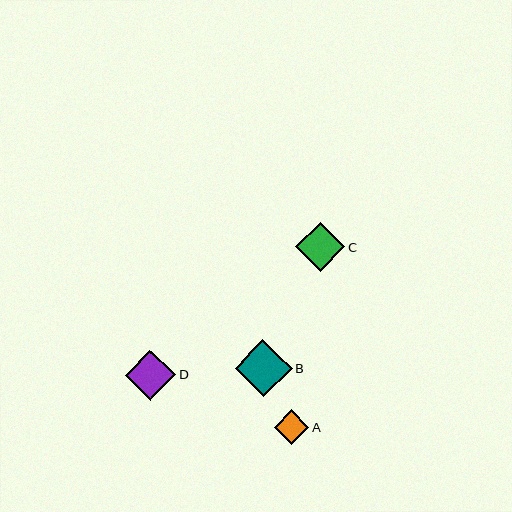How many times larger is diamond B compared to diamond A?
Diamond B is approximately 1.7 times the size of diamond A.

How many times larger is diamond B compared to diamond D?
Diamond B is approximately 1.1 times the size of diamond D.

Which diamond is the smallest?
Diamond A is the smallest with a size of approximately 34 pixels.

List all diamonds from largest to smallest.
From largest to smallest: B, D, C, A.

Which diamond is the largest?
Diamond B is the largest with a size of approximately 57 pixels.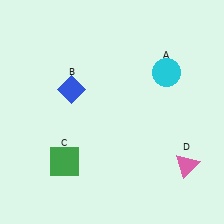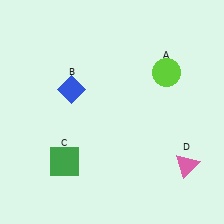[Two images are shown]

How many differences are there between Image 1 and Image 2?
There is 1 difference between the two images.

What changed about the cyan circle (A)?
In Image 1, A is cyan. In Image 2, it changed to lime.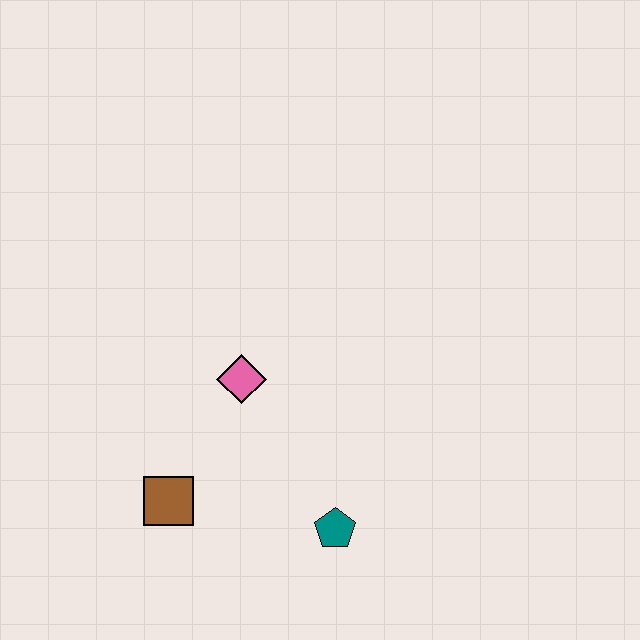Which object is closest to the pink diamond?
The brown square is closest to the pink diamond.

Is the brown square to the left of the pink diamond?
Yes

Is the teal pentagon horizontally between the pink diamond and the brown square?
No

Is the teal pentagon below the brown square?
Yes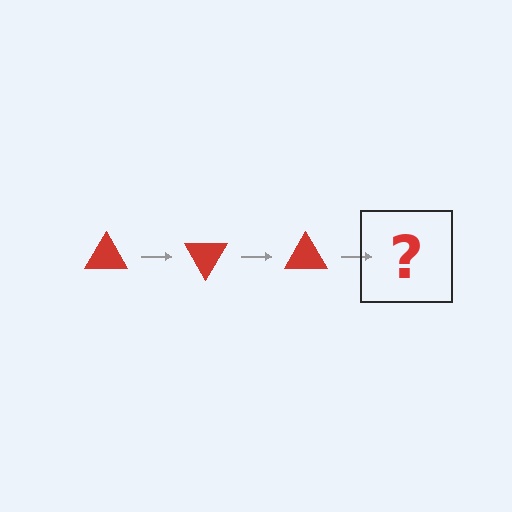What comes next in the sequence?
The next element should be a red triangle rotated 180 degrees.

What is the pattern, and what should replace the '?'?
The pattern is that the triangle rotates 60 degrees each step. The '?' should be a red triangle rotated 180 degrees.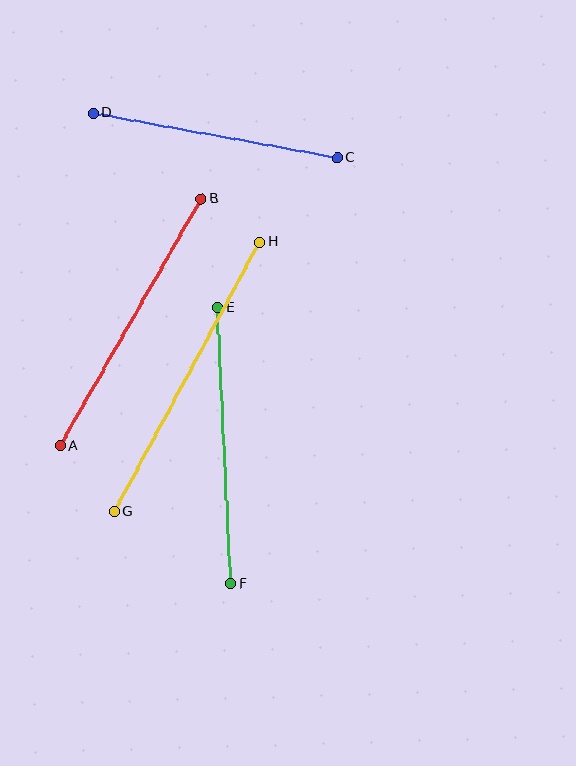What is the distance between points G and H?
The distance is approximately 306 pixels.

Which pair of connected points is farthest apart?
Points G and H are farthest apart.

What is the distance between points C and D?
The distance is approximately 248 pixels.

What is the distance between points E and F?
The distance is approximately 277 pixels.